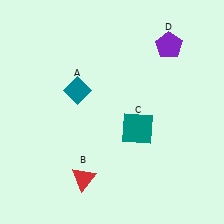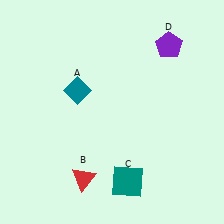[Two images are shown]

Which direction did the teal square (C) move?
The teal square (C) moved down.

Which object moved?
The teal square (C) moved down.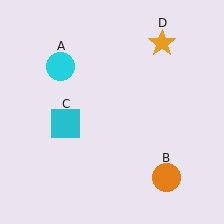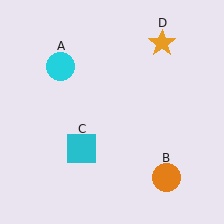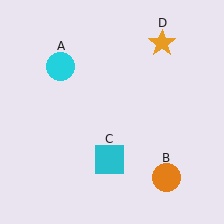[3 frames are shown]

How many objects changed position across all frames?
1 object changed position: cyan square (object C).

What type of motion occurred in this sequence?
The cyan square (object C) rotated counterclockwise around the center of the scene.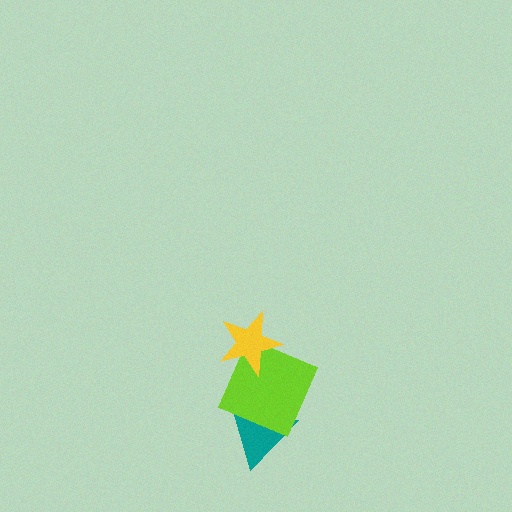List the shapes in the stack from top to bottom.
From top to bottom: the yellow star, the lime square, the teal triangle.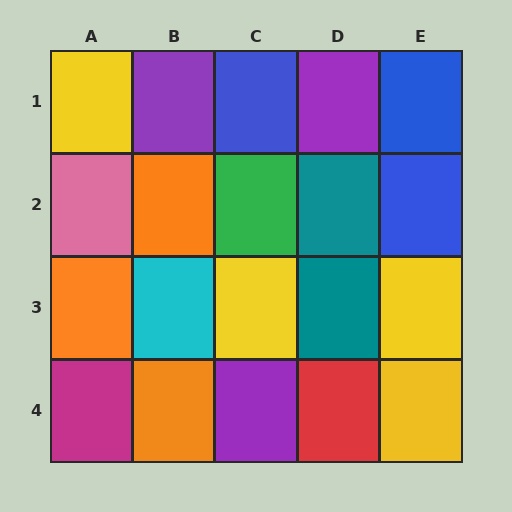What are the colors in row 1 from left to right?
Yellow, purple, blue, purple, blue.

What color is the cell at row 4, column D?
Red.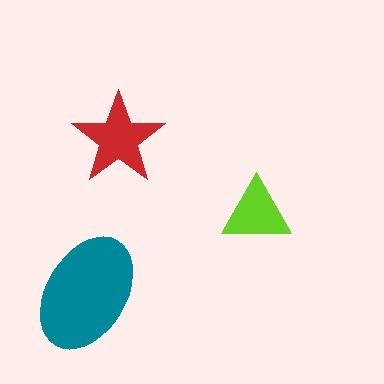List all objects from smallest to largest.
The lime triangle, the red star, the teal ellipse.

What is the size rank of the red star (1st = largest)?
2nd.